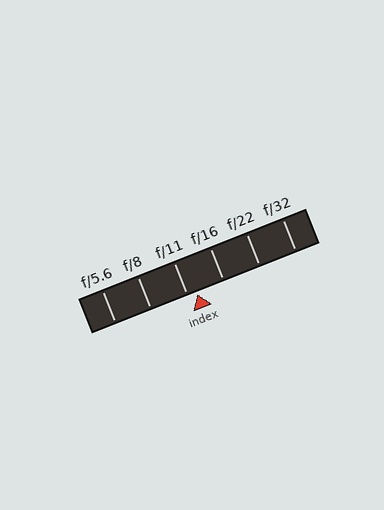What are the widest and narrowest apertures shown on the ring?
The widest aperture shown is f/5.6 and the narrowest is f/32.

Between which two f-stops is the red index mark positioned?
The index mark is between f/11 and f/16.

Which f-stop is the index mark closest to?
The index mark is closest to f/11.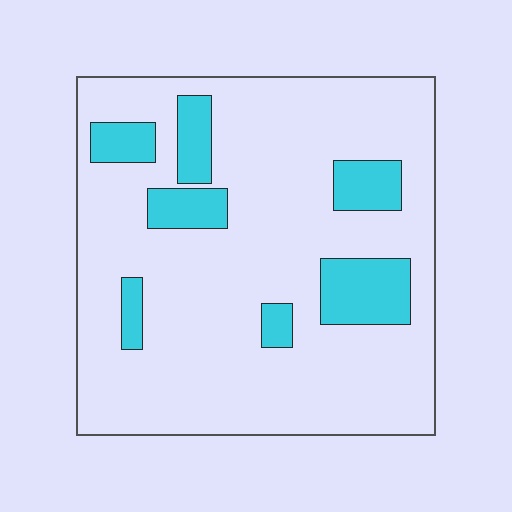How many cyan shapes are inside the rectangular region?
7.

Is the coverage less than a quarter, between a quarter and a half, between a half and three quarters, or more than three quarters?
Less than a quarter.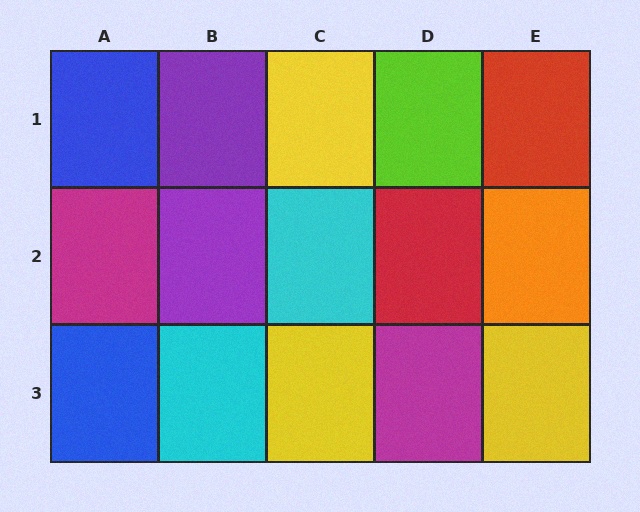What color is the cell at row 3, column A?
Blue.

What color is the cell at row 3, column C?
Yellow.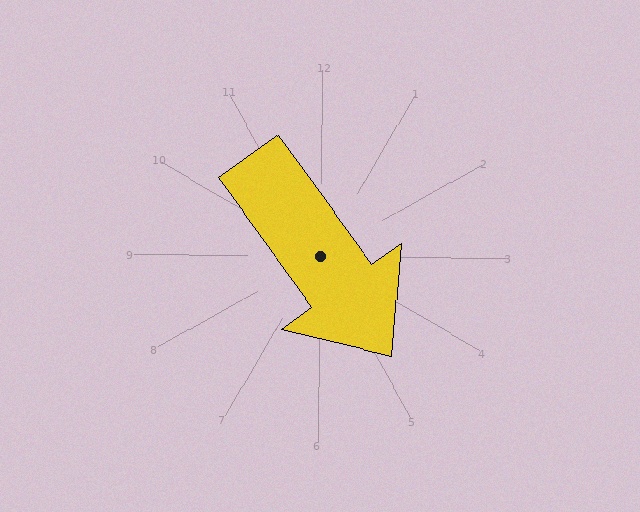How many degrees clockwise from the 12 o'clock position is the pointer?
Approximately 144 degrees.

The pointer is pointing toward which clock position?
Roughly 5 o'clock.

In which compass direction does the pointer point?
Southeast.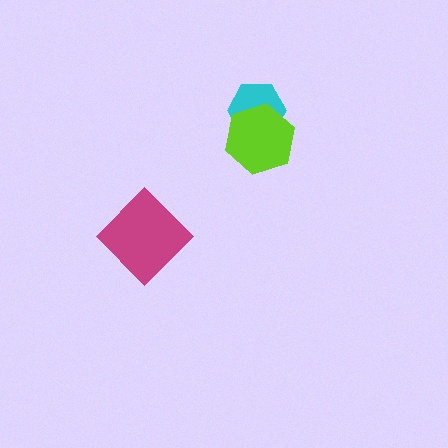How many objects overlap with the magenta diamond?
0 objects overlap with the magenta diamond.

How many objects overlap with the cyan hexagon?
1 object overlaps with the cyan hexagon.